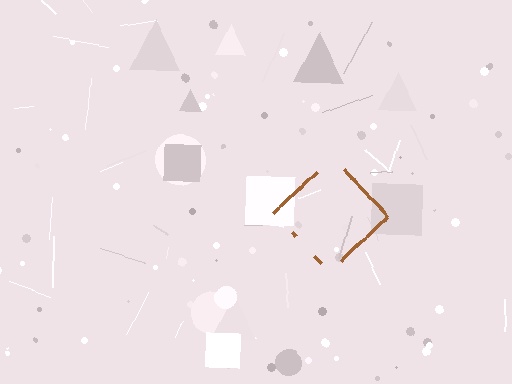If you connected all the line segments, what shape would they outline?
They would outline a diamond.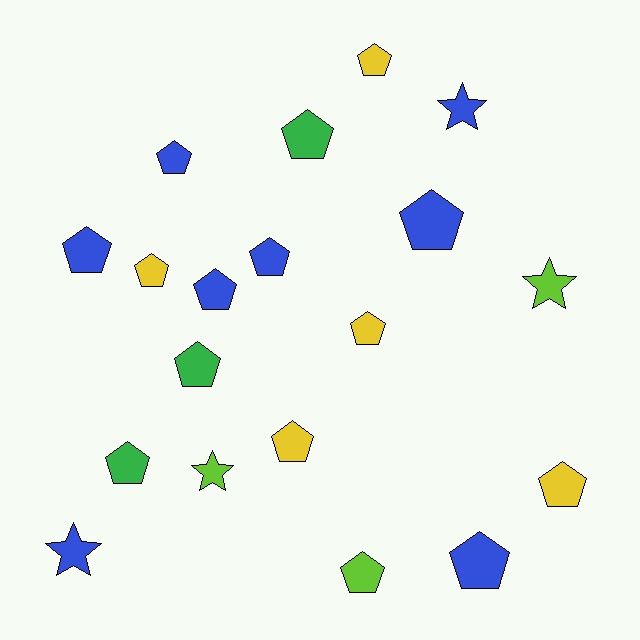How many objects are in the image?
There are 19 objects.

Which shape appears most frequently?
Pentagon, with 15 objects.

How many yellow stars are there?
There are no yellow stars.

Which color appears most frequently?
Blue, with 8 objects.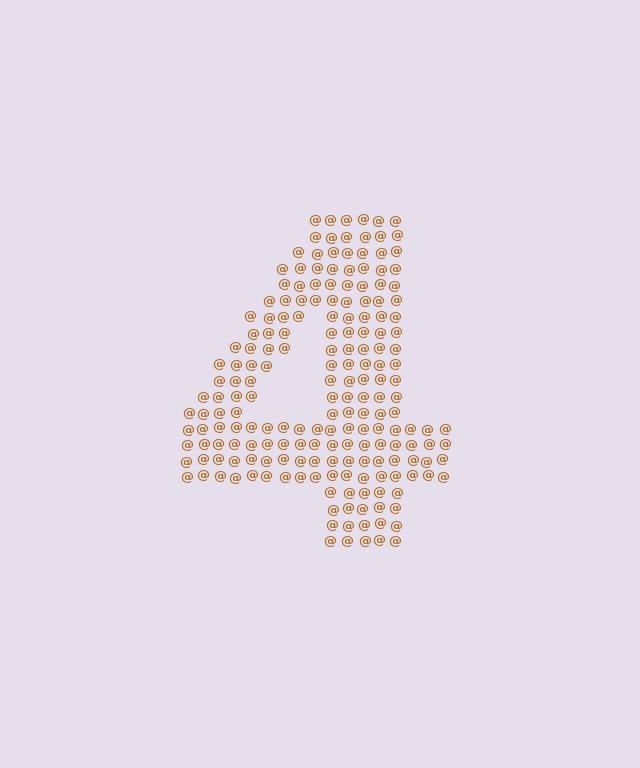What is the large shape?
The large shape is the digit 4.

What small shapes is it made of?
It is made of small at signs.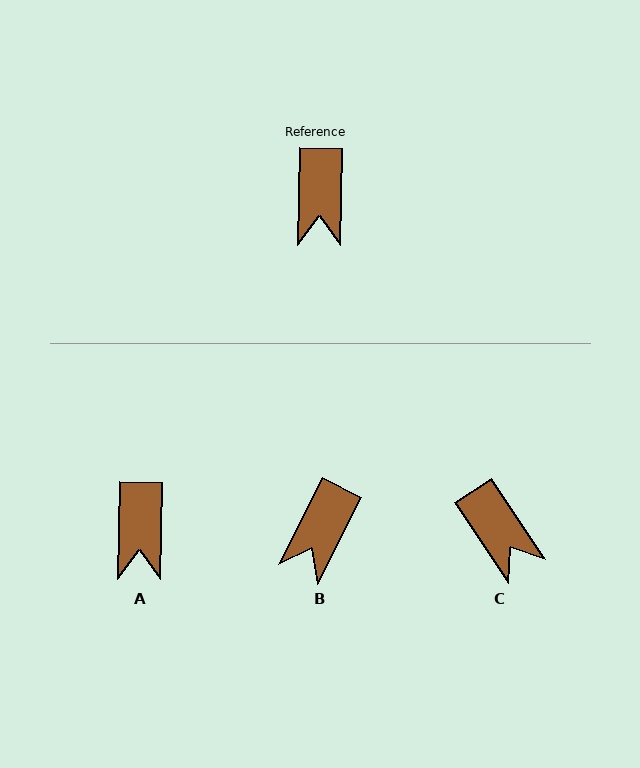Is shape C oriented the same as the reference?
No, it is off by about 35 degrees.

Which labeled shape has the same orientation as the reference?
A.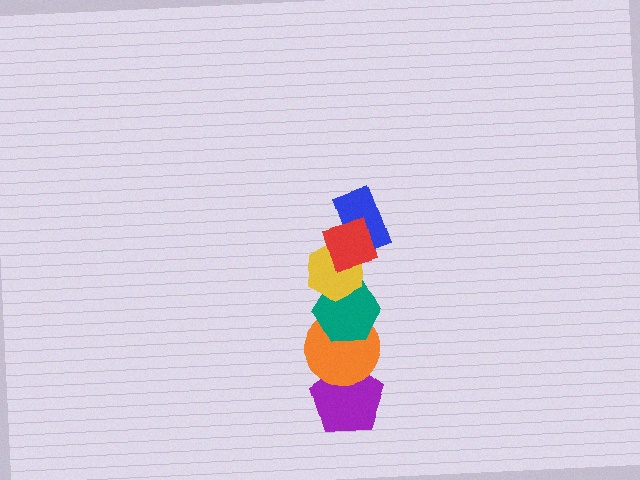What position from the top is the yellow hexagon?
The yellow hexagon is 3rd from the top.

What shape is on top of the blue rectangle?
The red square is on top of the blue rectangle.